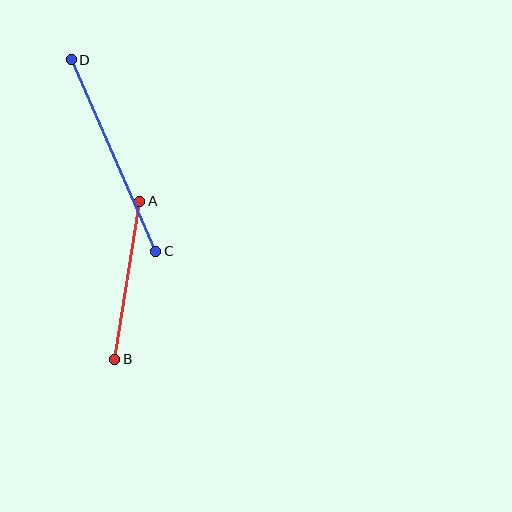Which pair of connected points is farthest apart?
Points C and D are farthest apart.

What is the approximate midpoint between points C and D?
The midpoint is at approximately (114, 156) pixels.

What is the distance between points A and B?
The distance is approximately 160 pixels.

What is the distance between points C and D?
The distance is approximately 209 pixels.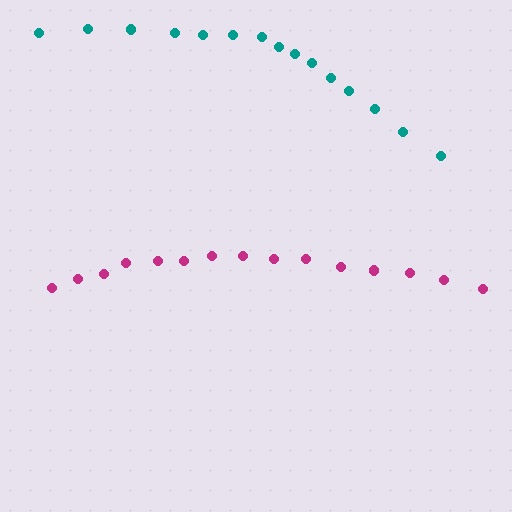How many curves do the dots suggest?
There are 2 distinct paths.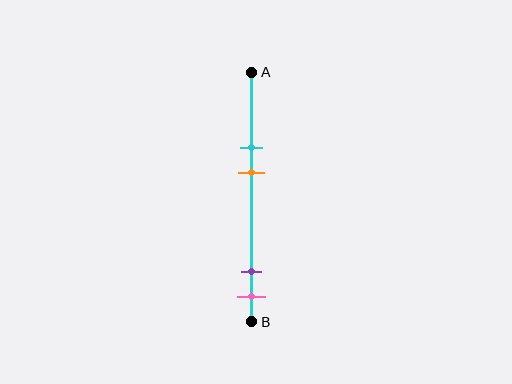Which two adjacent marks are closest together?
The purple and pink marks are the closest adjacent pair.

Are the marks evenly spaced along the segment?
No, the marks are not evenly spaced.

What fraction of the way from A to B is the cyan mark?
The cyan mark is approximately 30% (0.3) of the way from A to B.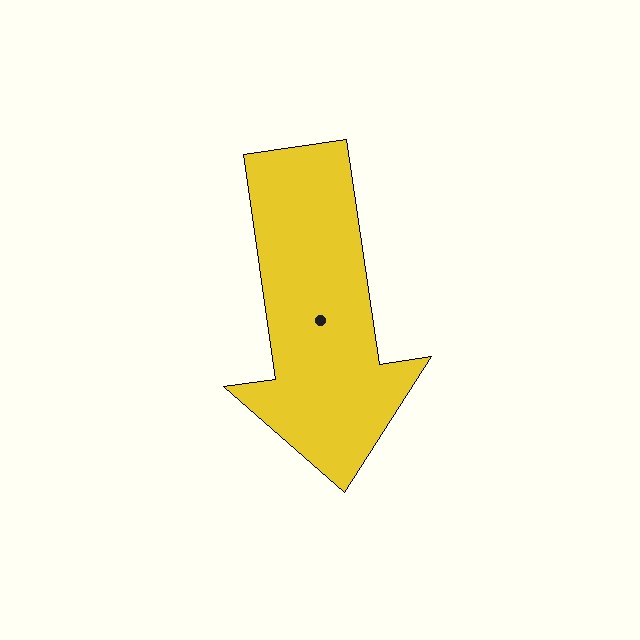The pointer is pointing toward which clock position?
Roughly 6 o'clock.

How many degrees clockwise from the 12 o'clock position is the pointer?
Approximately 172 degrees.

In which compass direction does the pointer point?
South.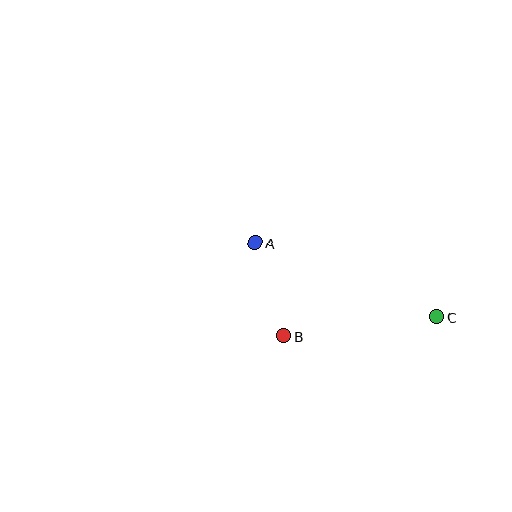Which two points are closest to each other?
Points A and B are closest to each other.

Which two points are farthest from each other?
Points A and C are farthest from each other.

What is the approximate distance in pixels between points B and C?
The distance between B and C is approximately 154 pixels.